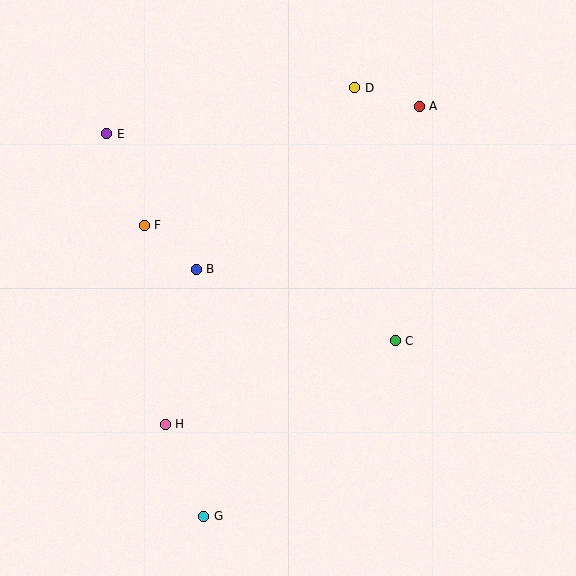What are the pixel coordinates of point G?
Point G is at (204, 516).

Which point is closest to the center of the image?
Point B at (196, 269) is closest to the center.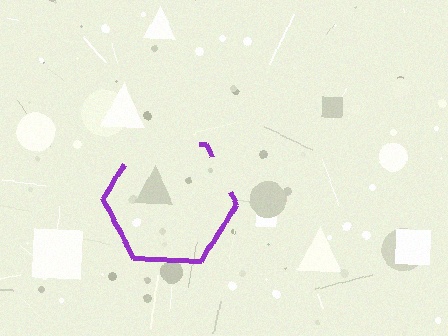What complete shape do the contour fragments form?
The contour fragments form a hexagon.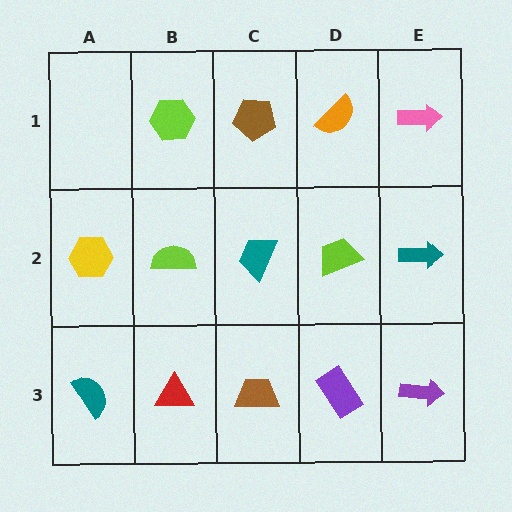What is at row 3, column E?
A purple arrow.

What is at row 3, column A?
A teal semicircle.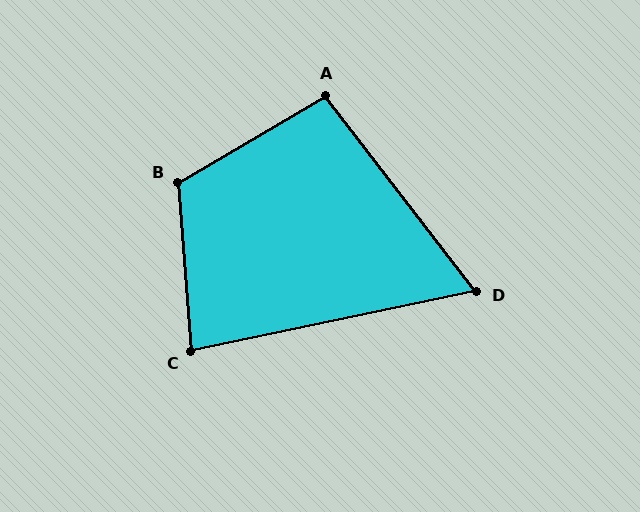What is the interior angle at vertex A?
Approximately 97 degrees (obtuse).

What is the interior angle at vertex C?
Approximately 83 degrees (acute).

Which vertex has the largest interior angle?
B, at approximately 116 degrees.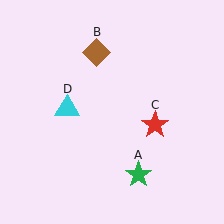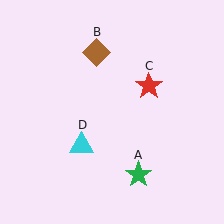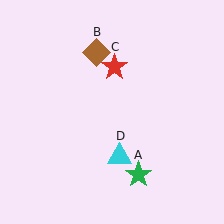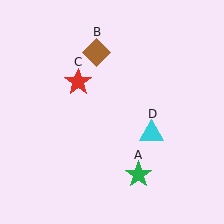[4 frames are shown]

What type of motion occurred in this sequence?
The red star (object C), cyan triangle (object D) rotated counterclockwise around the center of the scene.